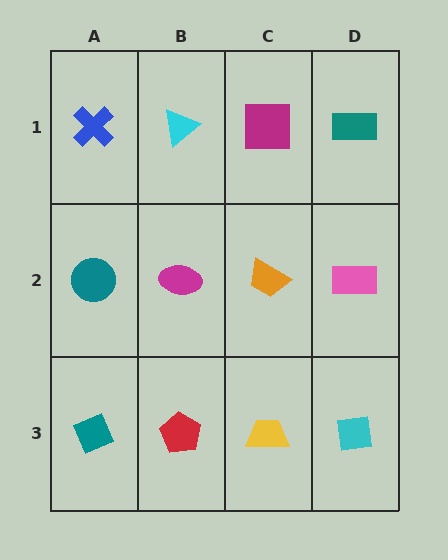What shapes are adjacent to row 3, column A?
A teal circle (row 2, column A), a red pentagon (row 3, column B).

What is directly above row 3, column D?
A pink rectangle.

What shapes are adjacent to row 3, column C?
An orange trapezoid (row 2, column C), a red pentagon (row 3, column B), a cyan square (row 3, column D).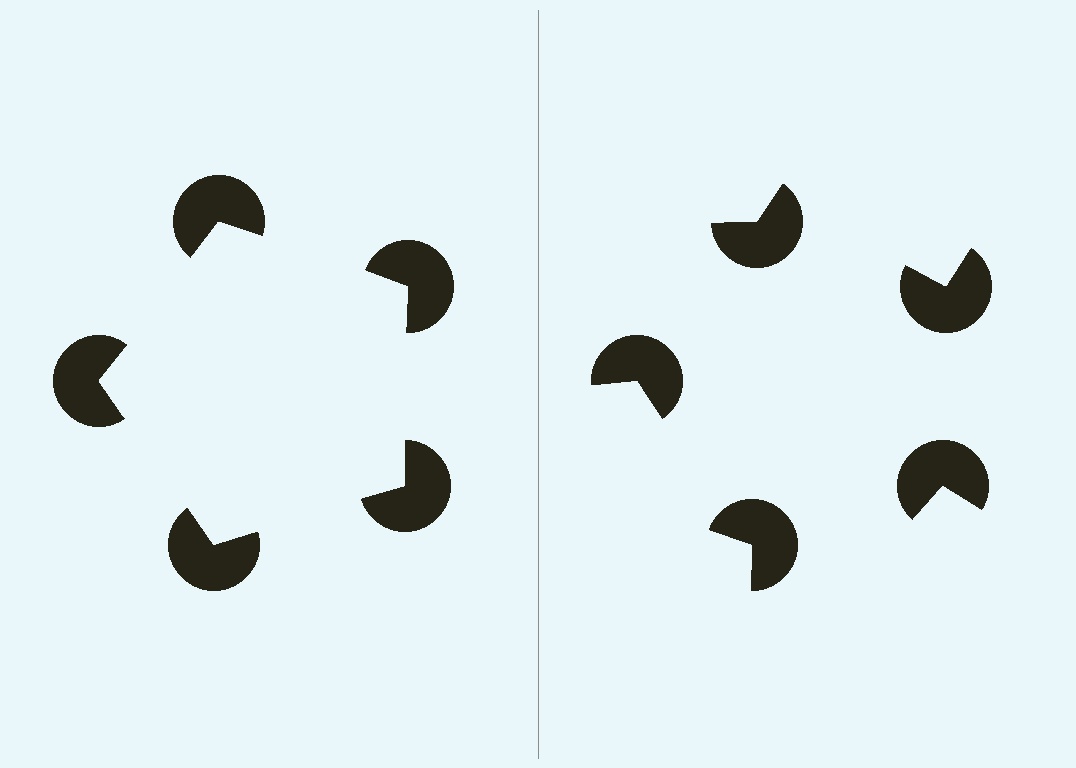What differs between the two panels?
The pac-man discs are positioned identically on both sides; only the wedge orientations differ. On the left they align to a pentagon; on the right they are misaligned.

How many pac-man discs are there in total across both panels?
10 — 5 on each side.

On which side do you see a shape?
An illusory pentagon appears on the left side. On the right side the wedge cuts are rotated, so no coherent shape forms.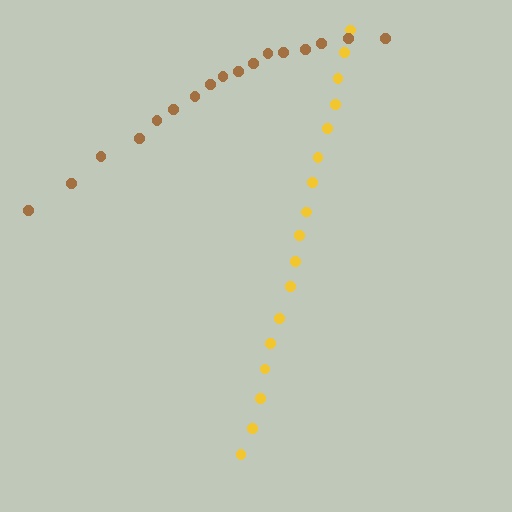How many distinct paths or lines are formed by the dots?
There are 2 distinct paths.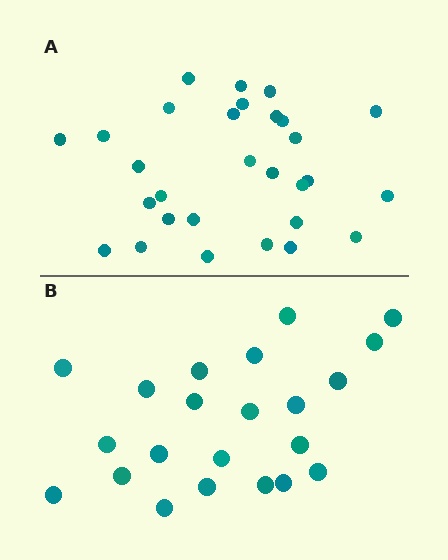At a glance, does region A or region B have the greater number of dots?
Region A (the top region) has more dots.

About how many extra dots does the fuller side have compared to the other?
Region A has roughly 8 or so more dots than region B.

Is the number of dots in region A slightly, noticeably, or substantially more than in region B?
Region A has noticeably more, but not dramatically so. The ratio is roughly 1.3 to 1.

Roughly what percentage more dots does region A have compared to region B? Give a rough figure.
About 30% more.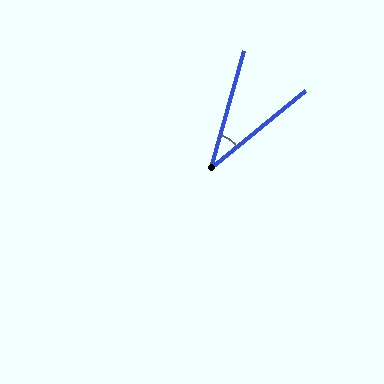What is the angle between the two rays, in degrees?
Approximately 35 degrees.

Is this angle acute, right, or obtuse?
It is acute.